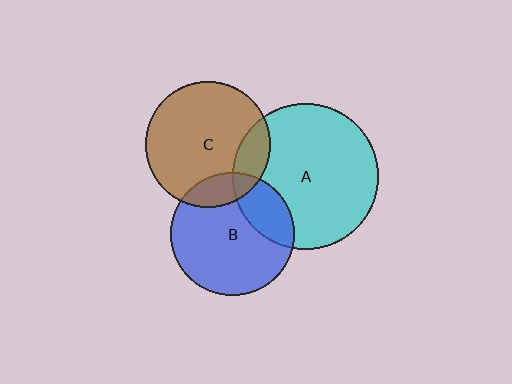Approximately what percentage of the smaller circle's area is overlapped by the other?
Approximately 15%.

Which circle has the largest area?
Circle A (cyan).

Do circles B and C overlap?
Yes.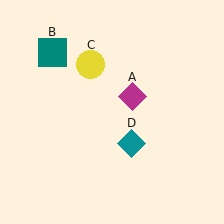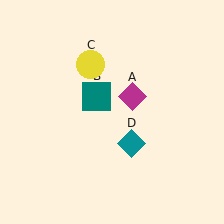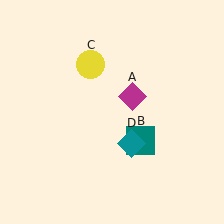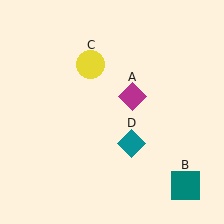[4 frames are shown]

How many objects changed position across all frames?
1 object changed position: teal square (object B).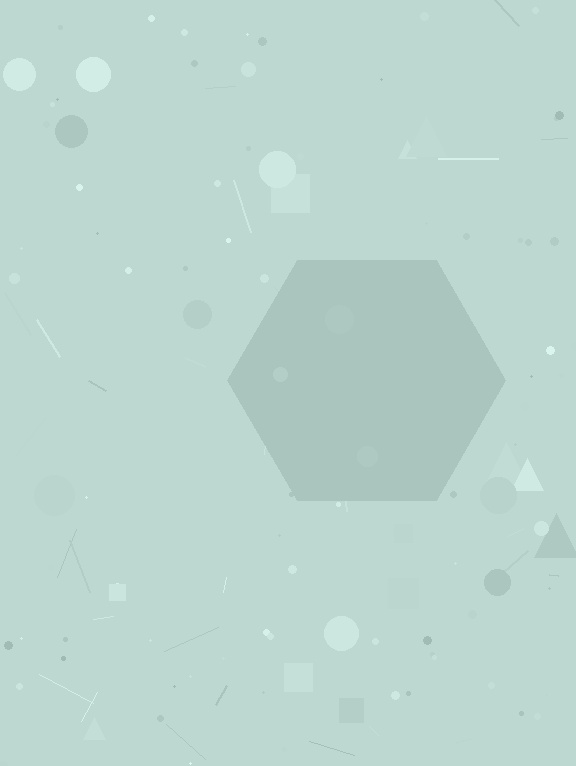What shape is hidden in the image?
A hexagon is hidden in the image.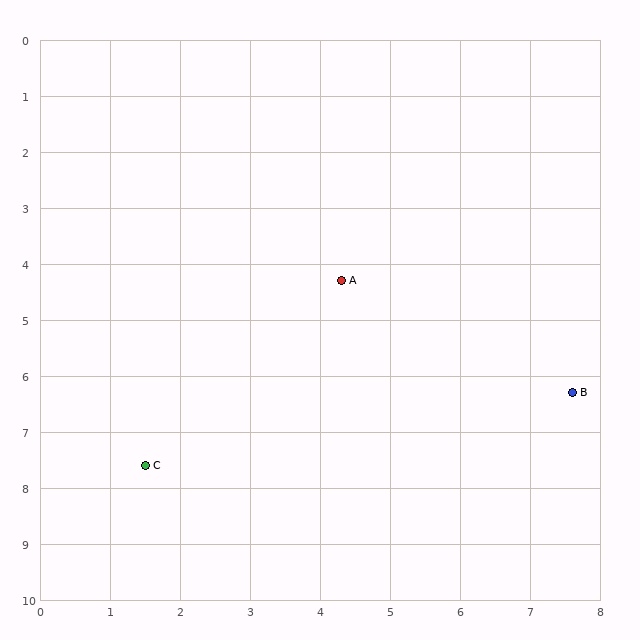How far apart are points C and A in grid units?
Points C and A are about 4.3 grid units apart.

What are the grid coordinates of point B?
Point B is at approximately (7.6, 6.3).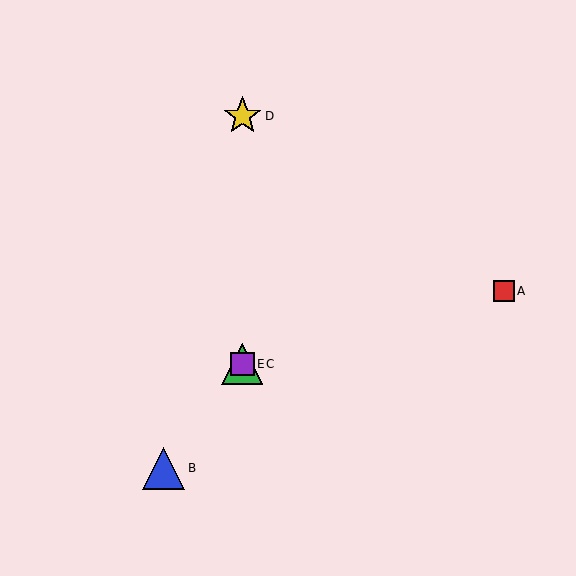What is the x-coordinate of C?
Object C is at x≈242.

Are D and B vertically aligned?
No, D is at x≈242 and B is at x≈163.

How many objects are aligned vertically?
3 objects (C, D, E) are aligned vertically.